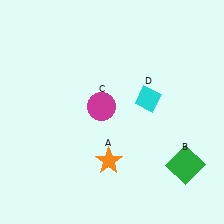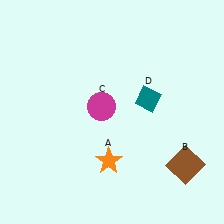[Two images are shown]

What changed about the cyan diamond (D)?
In Image 1, D is cyan. In Image 2, it changed to teal.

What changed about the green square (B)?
In Image 1, B is green. In Image 2, it changed to brown.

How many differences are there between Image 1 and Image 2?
There are 2 differences between the two images.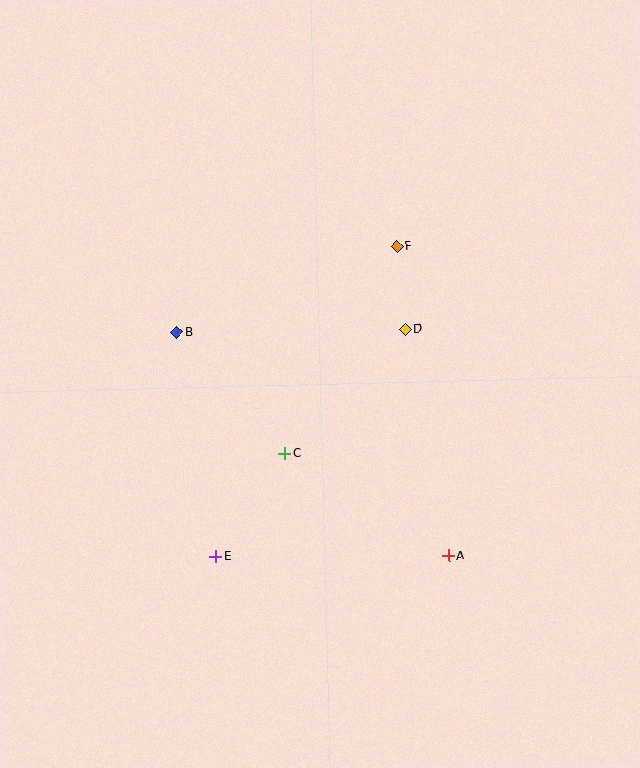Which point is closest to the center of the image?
Point C at (284, 453) is closest to the center.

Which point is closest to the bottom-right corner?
Point A is closest to the bottom-right corner.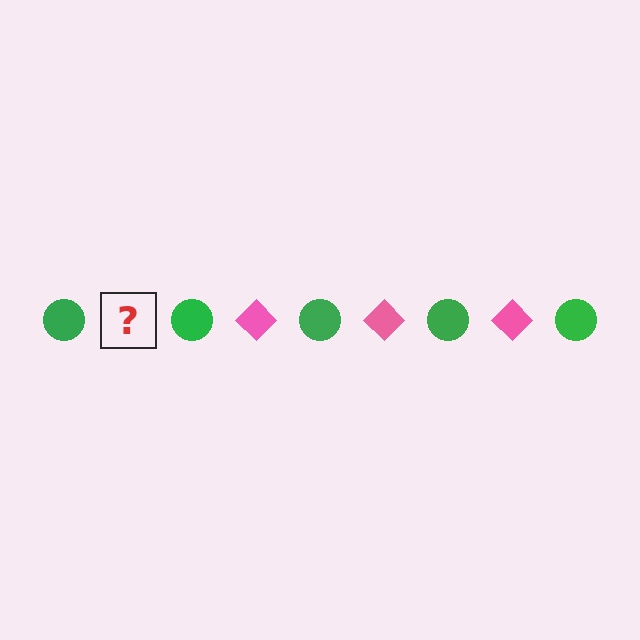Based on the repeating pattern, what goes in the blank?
The blank should be a pink diamond.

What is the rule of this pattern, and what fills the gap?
The rule is that the pattern alternates between green circle and pink diamond. The gap should be filled with a pink diamond.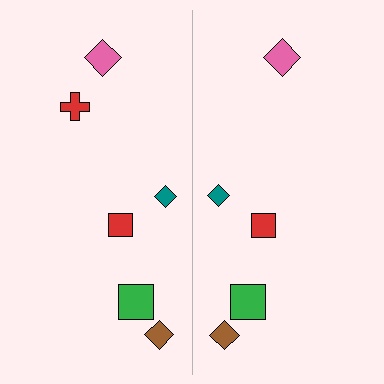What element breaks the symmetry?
A red cross is missing from the right side.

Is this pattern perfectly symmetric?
No, the pattern is not perfectly symmetric. A red cross is missing from the right side.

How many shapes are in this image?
There are 11 shapes in this image.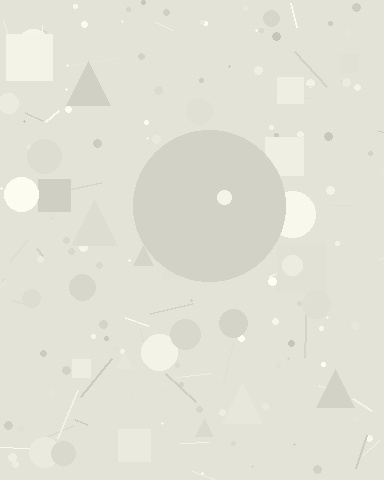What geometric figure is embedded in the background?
A circle is embedded in the background.